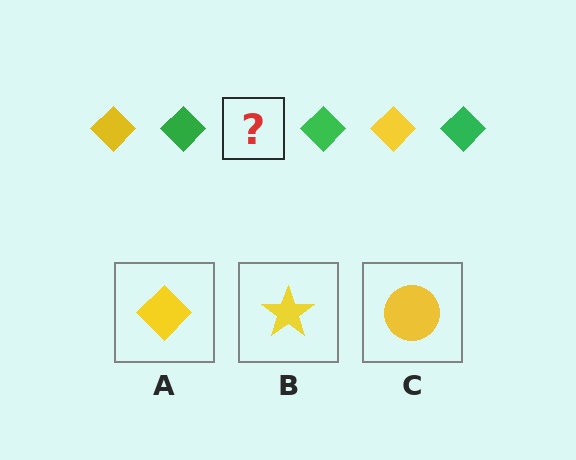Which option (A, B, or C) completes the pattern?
A.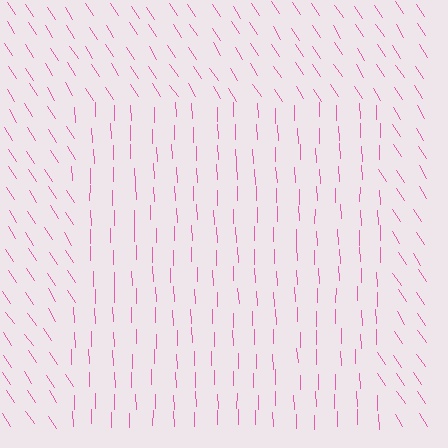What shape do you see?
I see a rectangle.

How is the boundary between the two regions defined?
The boundary is defined purely by a change in line orientation (approximately 31 degrees difference). All lines are the same color and thickness.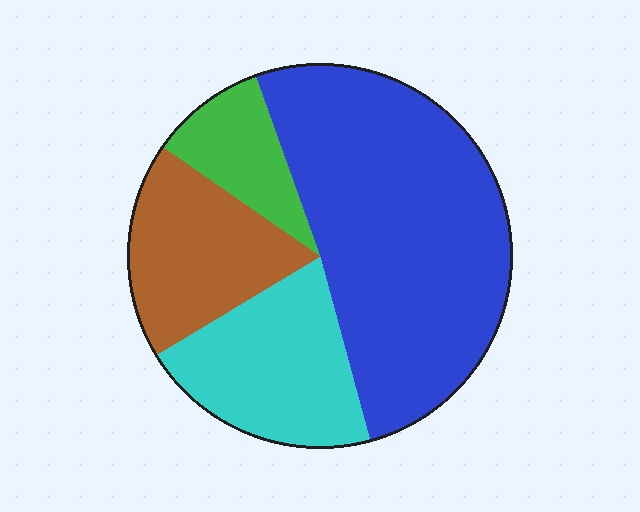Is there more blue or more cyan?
Blue.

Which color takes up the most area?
Blue, at roughly 50%.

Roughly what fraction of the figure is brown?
Brown covers around 20% of the figure.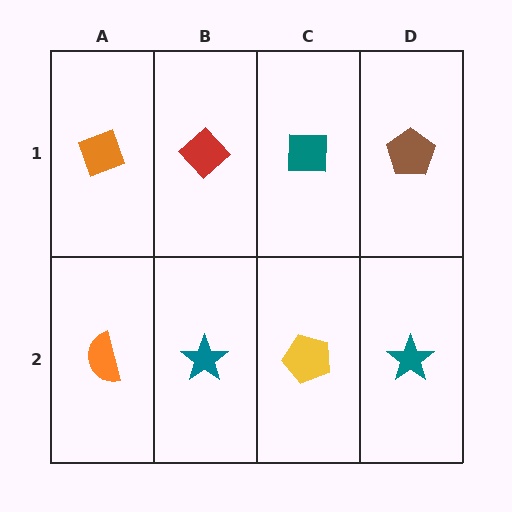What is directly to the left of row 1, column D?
A teal square.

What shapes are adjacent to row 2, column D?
A brown pentagon (row 1, column D), a yellow pentagon (row 2, column C).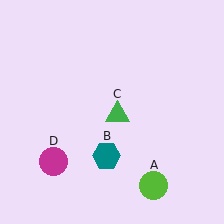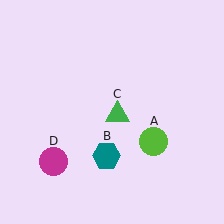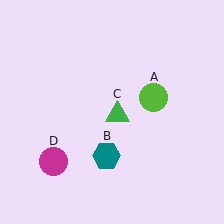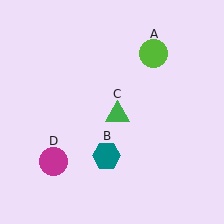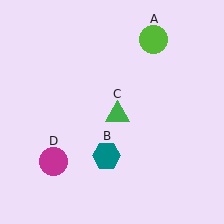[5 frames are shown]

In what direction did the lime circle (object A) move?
The lime circle (object A) moved up.